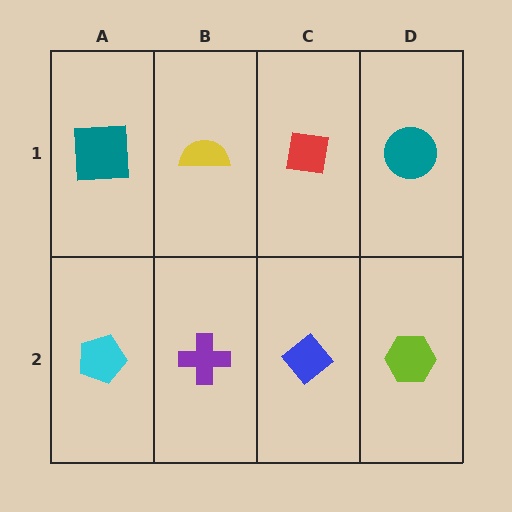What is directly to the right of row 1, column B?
A red square.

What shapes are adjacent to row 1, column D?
A lime hexagon (row 2, column D), a red square (row 1, column C).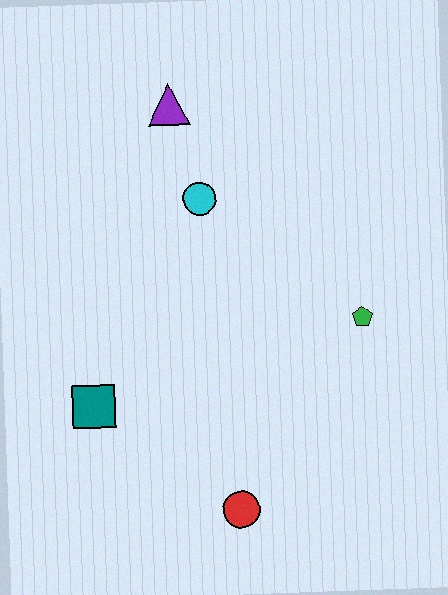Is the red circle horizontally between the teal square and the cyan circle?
No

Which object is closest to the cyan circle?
The purple triangle is closest to the cyan circle.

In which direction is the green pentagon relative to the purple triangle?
The green pentagon is below the purple triangle.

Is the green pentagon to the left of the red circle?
No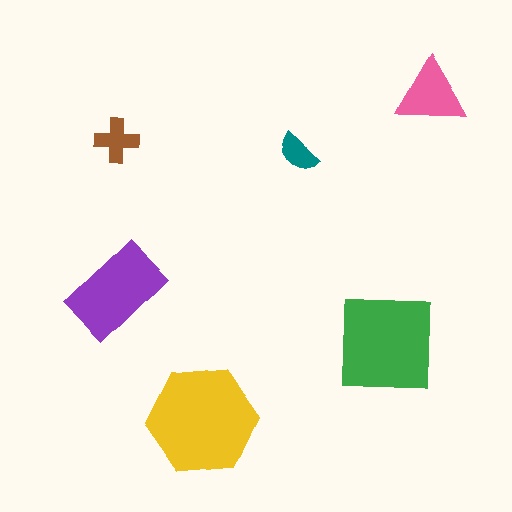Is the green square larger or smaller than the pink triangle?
Larger.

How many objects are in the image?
There are 6 objects in the image.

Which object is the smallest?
The teal semicircle.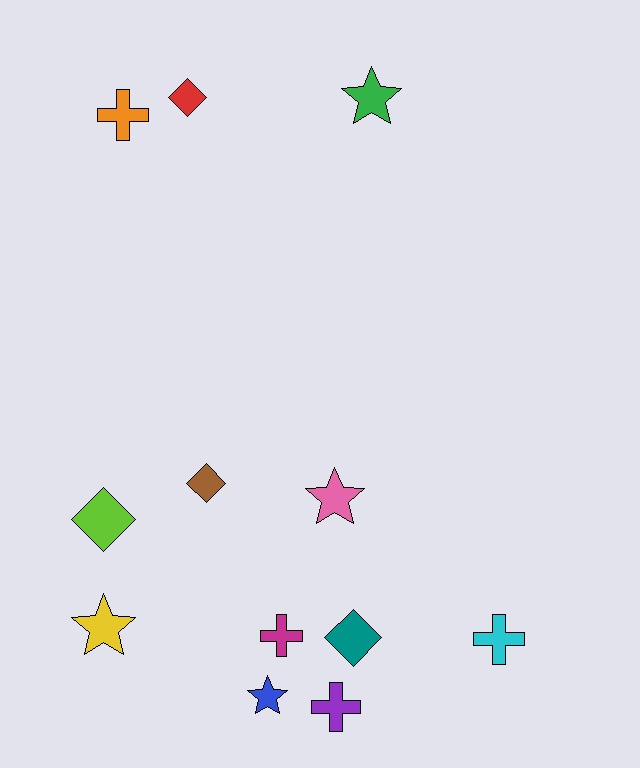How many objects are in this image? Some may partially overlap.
There are 12 objects.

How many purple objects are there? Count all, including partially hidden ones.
There is 1 purple object.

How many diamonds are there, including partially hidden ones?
There are 4 diamonds.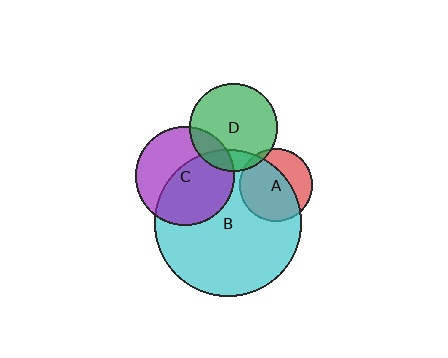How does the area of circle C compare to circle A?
Approximately 1.8 times.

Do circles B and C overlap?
Yes.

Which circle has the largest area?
Circle B (cyan).